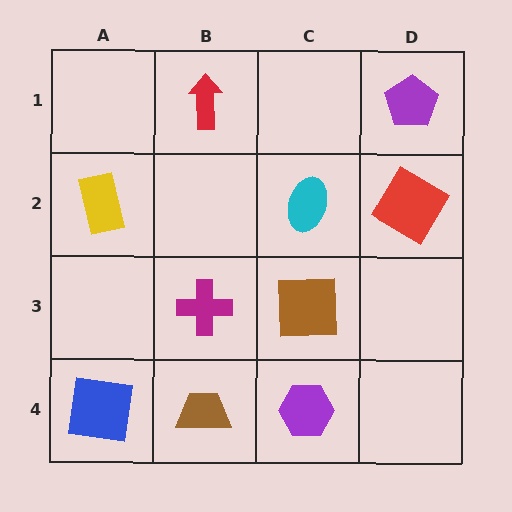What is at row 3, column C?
A brown square.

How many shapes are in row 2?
3 shapes.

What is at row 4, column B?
A brown trapezoid.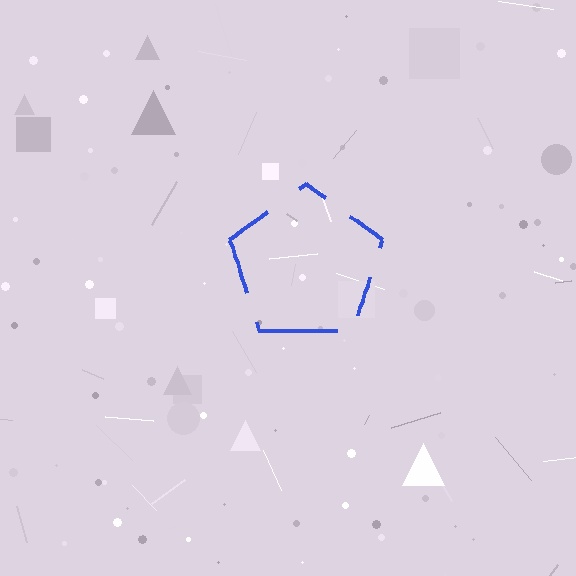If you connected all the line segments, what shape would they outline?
They would outline a pentagon.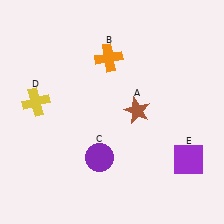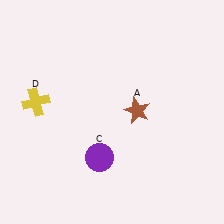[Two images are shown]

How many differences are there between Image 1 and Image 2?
There are 2 differences between the two images.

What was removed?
The purple square (E), the orange cross (B) were removed in Image 2.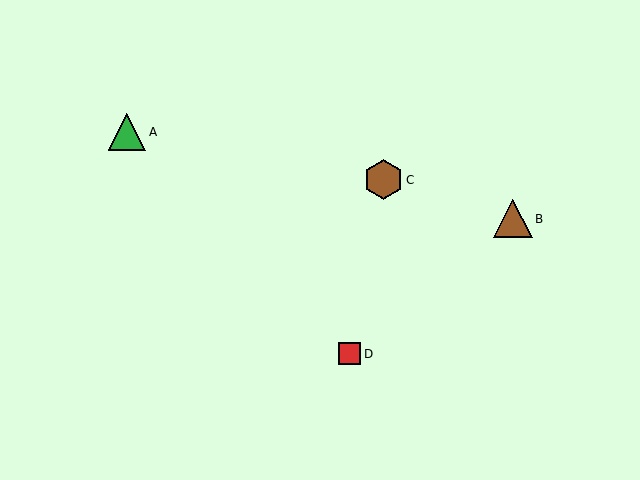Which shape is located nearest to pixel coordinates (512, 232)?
The brown triangle (labeled B) at (513, 219) is nearest to that location.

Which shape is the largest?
The brown hexagon (labeled C) is the largest.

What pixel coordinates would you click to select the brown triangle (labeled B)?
Click at (513, 219) to select the brown triangle B.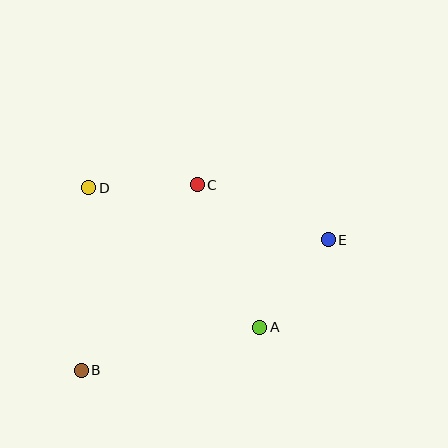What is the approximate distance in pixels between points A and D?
The distance between A and D is approximately 220 pixels.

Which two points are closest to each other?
Points C and D are closest to each other.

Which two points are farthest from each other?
Points B and E are farthest from each other.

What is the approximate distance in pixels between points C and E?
The distance between C and E is approximately 142 pixels.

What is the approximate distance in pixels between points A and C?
The distance between A and C is approximately 155 pixels.